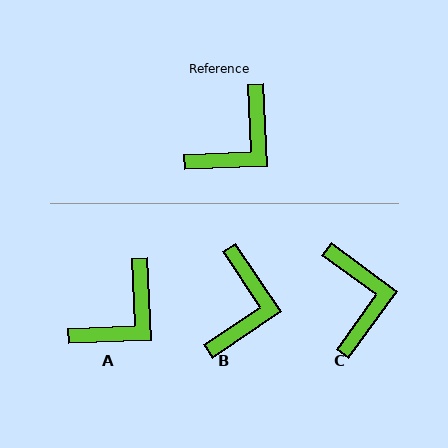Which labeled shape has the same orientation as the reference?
A.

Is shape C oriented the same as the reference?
No, it is off by about 51 degrees.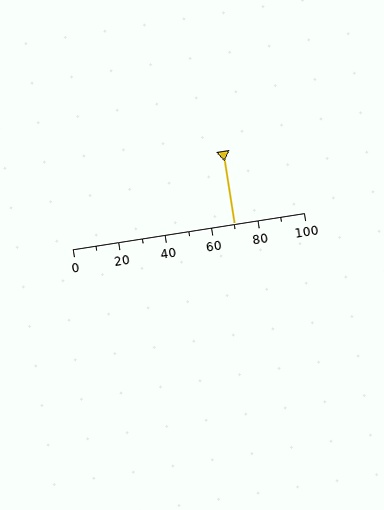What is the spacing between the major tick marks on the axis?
The major ticks are spaced 20 apart.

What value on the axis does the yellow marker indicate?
The marker indicates approximately 70.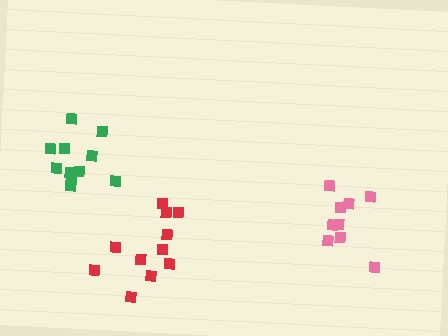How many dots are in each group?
Group 1: 9 dots, Group 2: 11 dots, Group 3: 11 dots (31 total).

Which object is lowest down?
The red cluster is bottommost.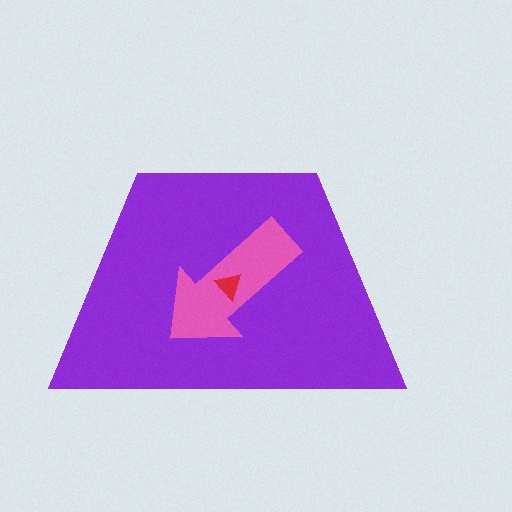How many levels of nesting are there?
3.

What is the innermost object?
The red triangle.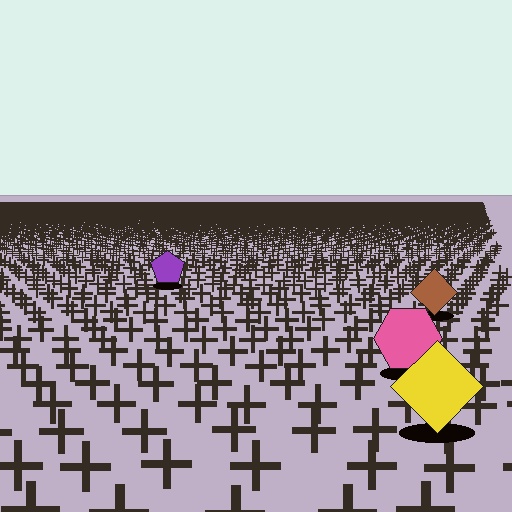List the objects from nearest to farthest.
From nearest to farthest: the yellow diamond, the pink hexagon, the brown diamond, the purple pentagon.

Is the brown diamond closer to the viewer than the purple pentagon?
Yes. The brown diamond is closer — you can tell from the texture gradient: the ground texture is coarser near it.